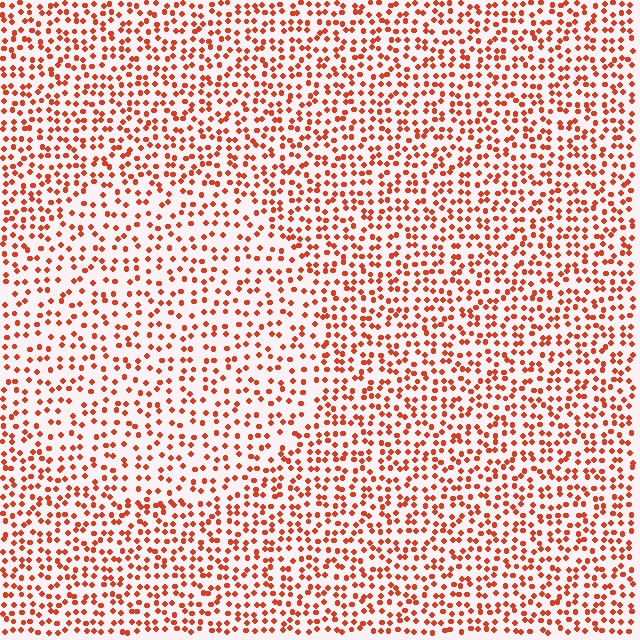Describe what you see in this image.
The image contains small red elements arranged at two different densities. A circle-shaped region is visible where the elements are less densely packed than the surrounding area.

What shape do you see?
I see a circle.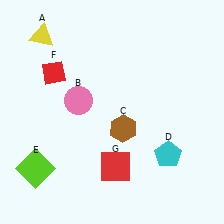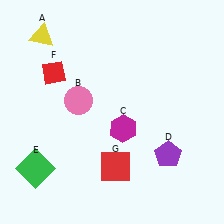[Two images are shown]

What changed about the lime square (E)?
In Image 1, E is lime. In Image 2, it changed to green.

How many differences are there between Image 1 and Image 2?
There are 3 differences between the two images.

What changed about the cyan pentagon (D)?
In Image 1, D is cyan. In Image 2, it changed to purple.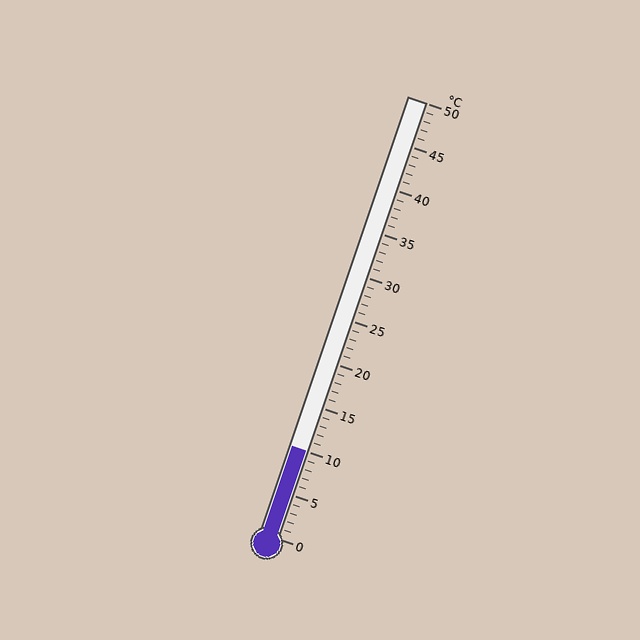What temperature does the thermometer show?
The thermometer shows approximately 10°C.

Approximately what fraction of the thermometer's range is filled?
The thermometer is filled to approximately 20% of its range.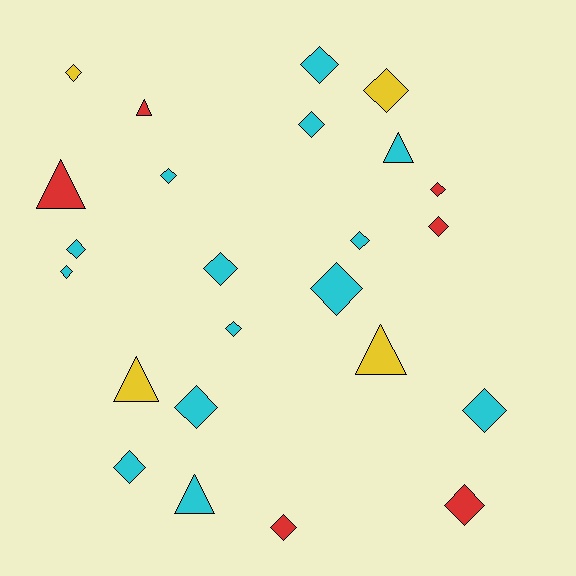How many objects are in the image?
There are 24 objects.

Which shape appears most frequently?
Diamond, with 18 objects.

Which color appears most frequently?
Cyan, with 14 objects.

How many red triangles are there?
There are 2 red triangles.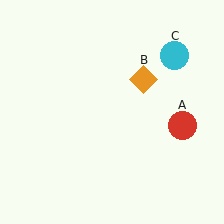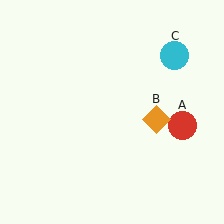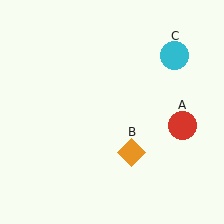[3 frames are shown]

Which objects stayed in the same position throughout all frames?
Red circle (object A) and cyan circle (object C) remained stationary.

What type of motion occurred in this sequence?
The orange diamond (object B) rotated clockwise around the center of the scene.